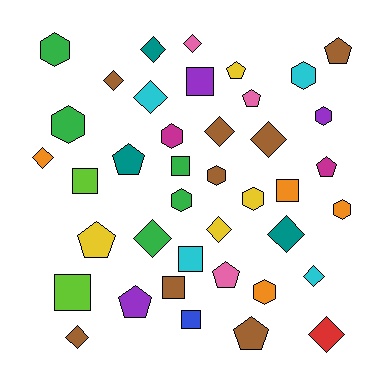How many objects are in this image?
There are 40 objects.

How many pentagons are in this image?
There are 9 pentagons.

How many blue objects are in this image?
There is 1 blue object.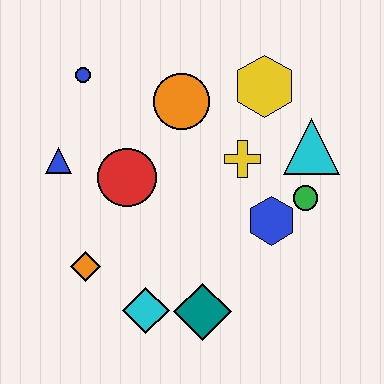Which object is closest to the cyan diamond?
The teal diamond is closest to the cyan diamond.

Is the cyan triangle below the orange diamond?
No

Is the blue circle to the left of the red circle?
Yes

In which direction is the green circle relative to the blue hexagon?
The green circle is to the right of the blue hexagon.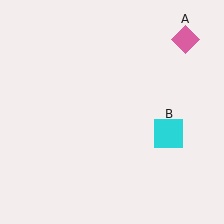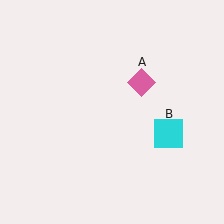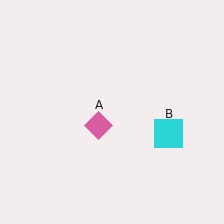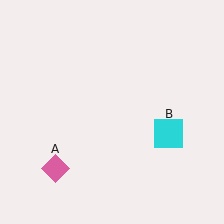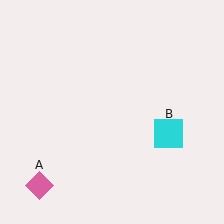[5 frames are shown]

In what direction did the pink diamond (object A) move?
The pink diamond (object A) moved down and to the left.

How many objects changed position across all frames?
1 object changed position: pink diamond (object A).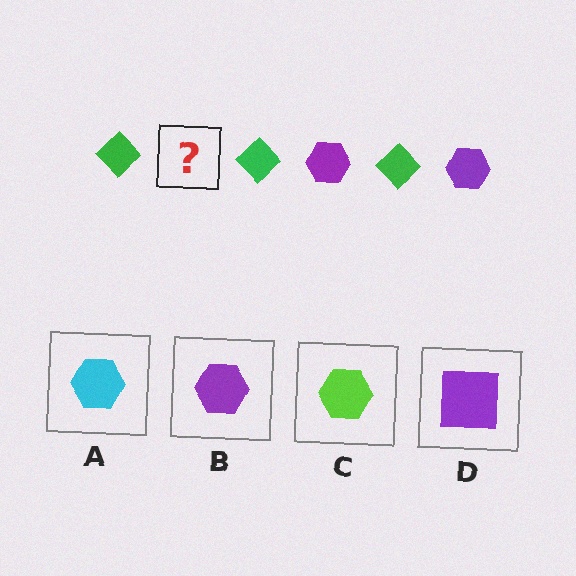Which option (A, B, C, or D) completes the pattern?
B.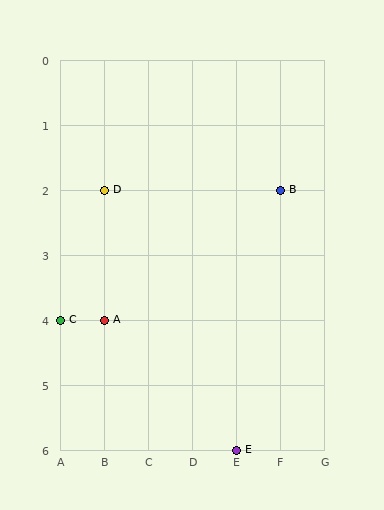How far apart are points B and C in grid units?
Points B and C are 5 columns and 2 rows apart (about 5.4 grid units diagonally).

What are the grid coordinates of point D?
Point D is at grid coordinates (B, 2).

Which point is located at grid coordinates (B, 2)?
Point D is at (B, 2).